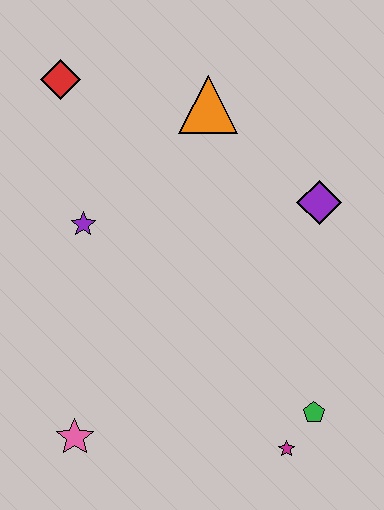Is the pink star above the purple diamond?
No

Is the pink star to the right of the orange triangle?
No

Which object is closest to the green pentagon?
The magenta star is closest to the green pentagon.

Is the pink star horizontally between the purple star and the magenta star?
No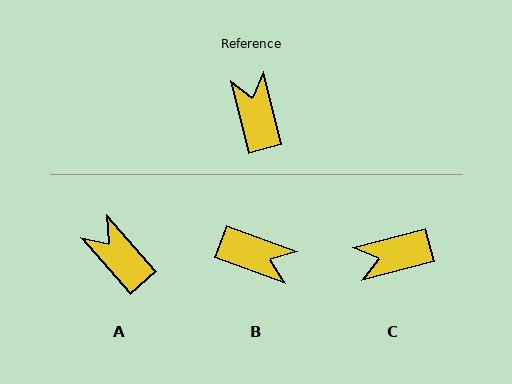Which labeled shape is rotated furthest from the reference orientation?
B, about 124 degrees away.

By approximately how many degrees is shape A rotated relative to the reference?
Approximately 27 degrees counter-clockwise.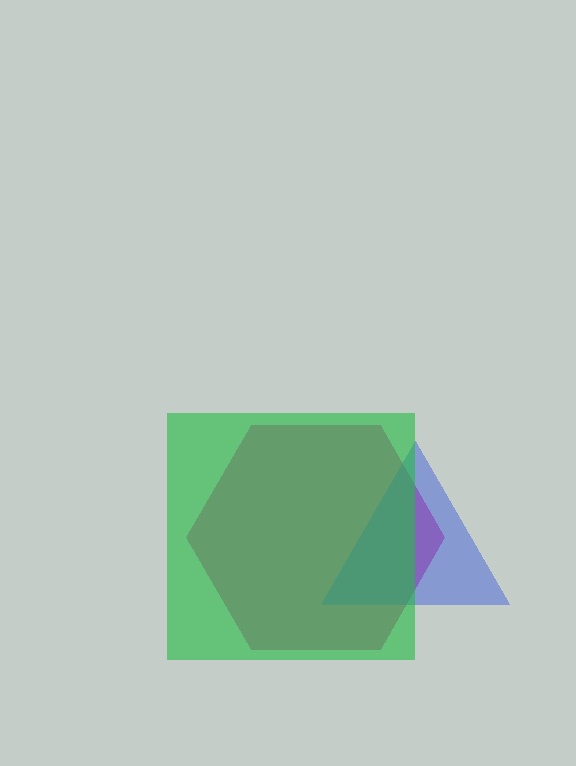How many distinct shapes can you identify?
There are 3 distinct shapes: a magenta hexagon, a blue triangle, a green square.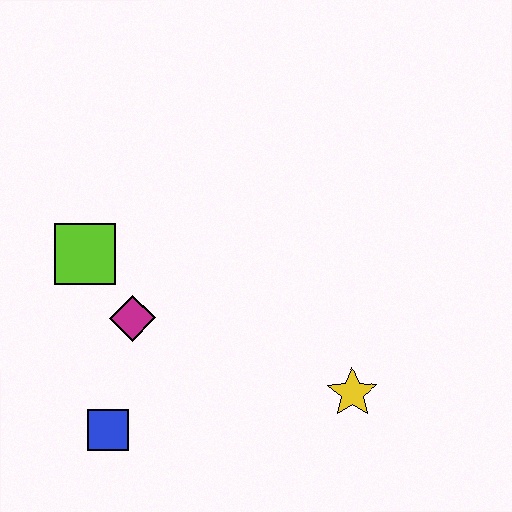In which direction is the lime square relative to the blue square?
The lime square is above the blue square.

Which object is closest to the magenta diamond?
The lime square is closest to the magenta diamond.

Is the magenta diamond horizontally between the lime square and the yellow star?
Yes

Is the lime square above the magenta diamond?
Yes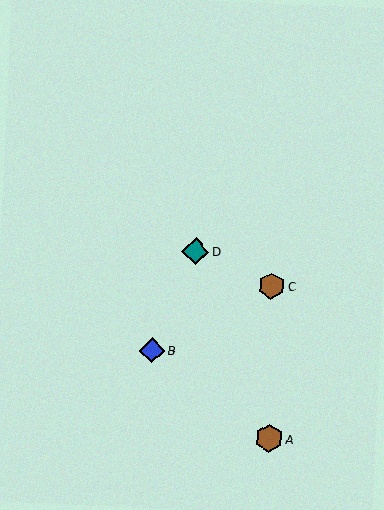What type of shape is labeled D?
Shape D is a teal diamond.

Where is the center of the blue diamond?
The center of the blue diamond is at (152, 350).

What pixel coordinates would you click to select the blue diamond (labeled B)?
Click at (152, 350) to select the blue diamond B.